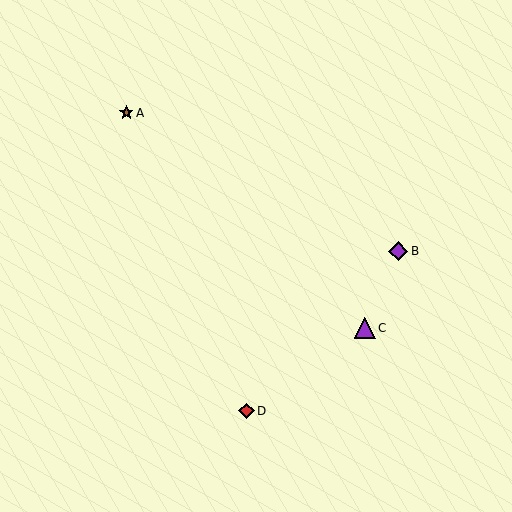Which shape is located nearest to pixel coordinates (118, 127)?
The brown star (labeled A) at (126, 113) is nearest to that location.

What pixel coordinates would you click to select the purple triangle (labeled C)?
Click at (365, 328) to select the purple triangle C.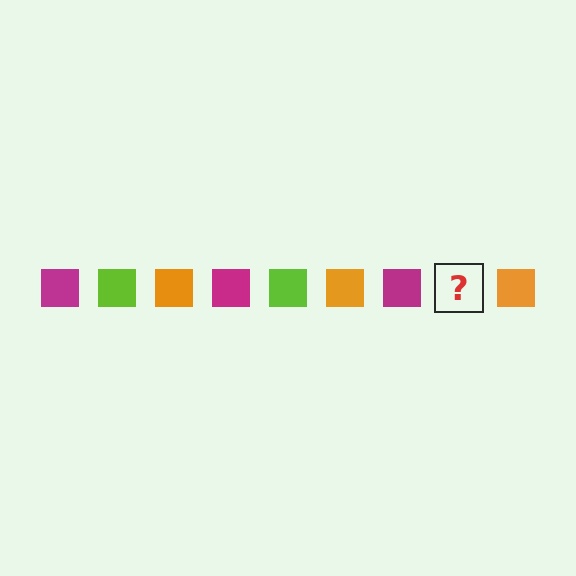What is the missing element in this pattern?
The missing element is a lime square.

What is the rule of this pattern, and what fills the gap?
The rule is that the pattern cycles through magenta, lime, orange squares. The gap should be filled with a lime square.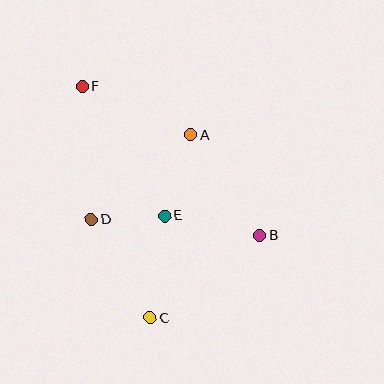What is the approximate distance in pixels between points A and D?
The distance between A and D is approximately 130 pixels.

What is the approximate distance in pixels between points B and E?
The distance between B and E is approximately 96 pixels.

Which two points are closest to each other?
Points D and E are closest to each other.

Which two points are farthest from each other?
Points C and F are farthest from each other.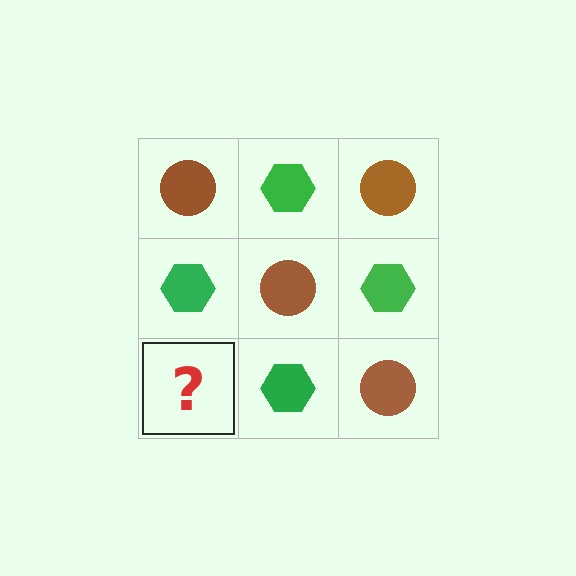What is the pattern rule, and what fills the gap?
The rule is that it alternates brown circle and green hexagon in a checkerboard pattern. The gap should be filled with a brown circle.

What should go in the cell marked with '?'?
The missing cell should contain a brown circle.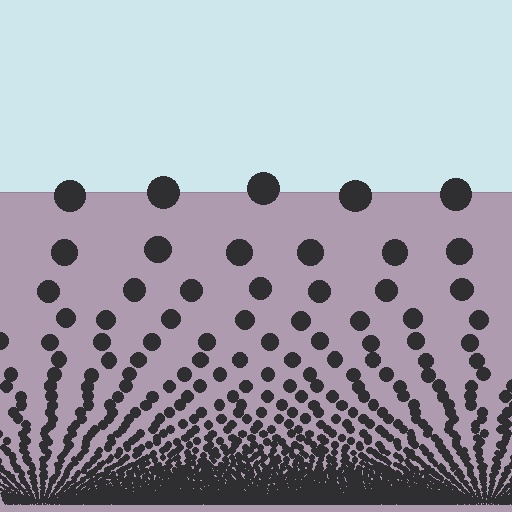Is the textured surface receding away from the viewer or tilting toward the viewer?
The surface appears to tilt toward the viewer. Texture elements get larger and sparser toward the top.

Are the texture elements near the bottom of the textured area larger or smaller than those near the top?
Smaller. The gradient is inverted — elements near the bottom are smaller and denser.